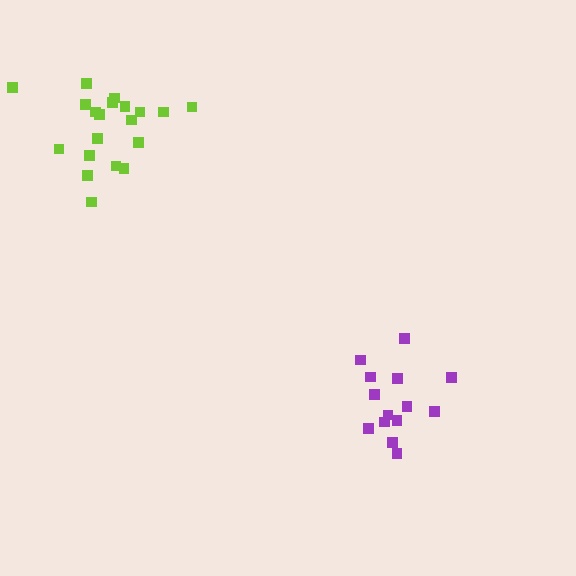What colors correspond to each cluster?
The clusters are colored: lime, purple.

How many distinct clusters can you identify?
There are 2 distinct clusters.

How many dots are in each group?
Group 1: 20 dots, Group 2: 14 dots (34 total).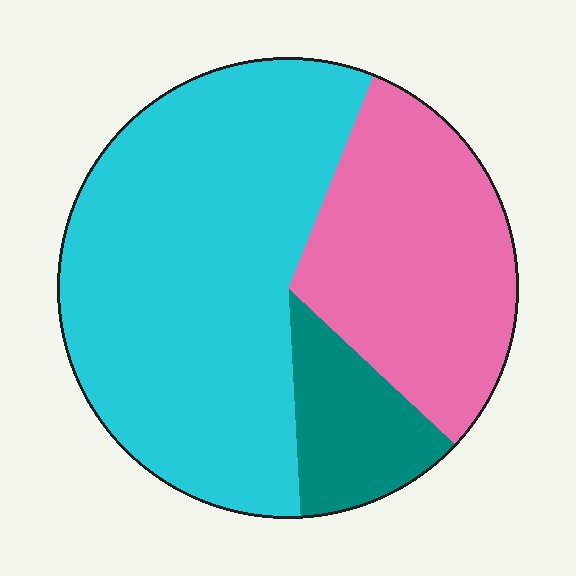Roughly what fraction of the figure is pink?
Pink covers 31% of the figure.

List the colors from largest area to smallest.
From largest to smallest: cyan, pink, teal.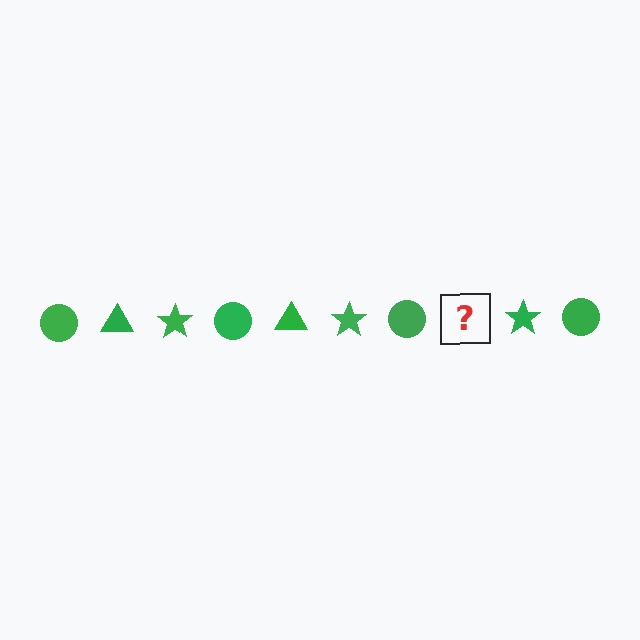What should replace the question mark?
The question mark should be replaced with a green triangle.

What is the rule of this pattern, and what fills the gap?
The rule is that the pattern cycles through circle, triangle, star shapes in green. The gap should be filled with a green triangle.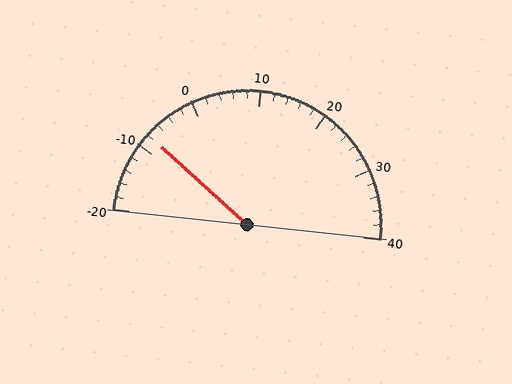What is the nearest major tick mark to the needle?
The nearest major tick mark is -10.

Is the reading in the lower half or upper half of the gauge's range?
The reading is in the lower half of the range (-20 to 40).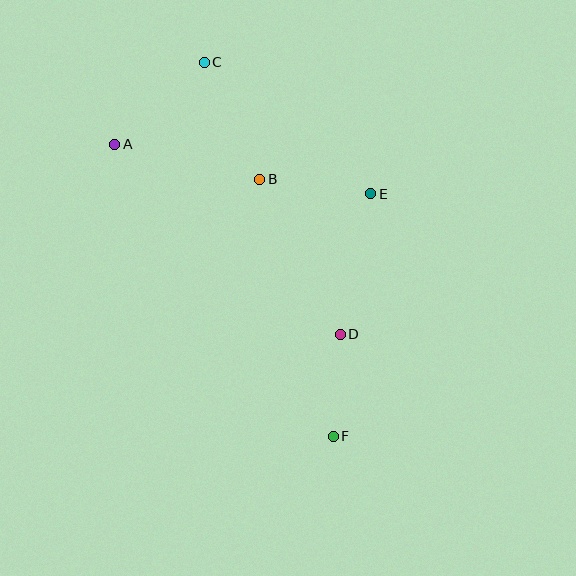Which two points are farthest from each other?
Points C and F are farthest from each other.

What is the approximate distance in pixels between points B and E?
The distance between B and E is approximately 112 pixels.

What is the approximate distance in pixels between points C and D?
The distance between C and D is approximately 304 pixels.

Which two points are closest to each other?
Points D and F are closest to each other.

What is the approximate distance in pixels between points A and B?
The distance between A and B is approximately 149 pixels.